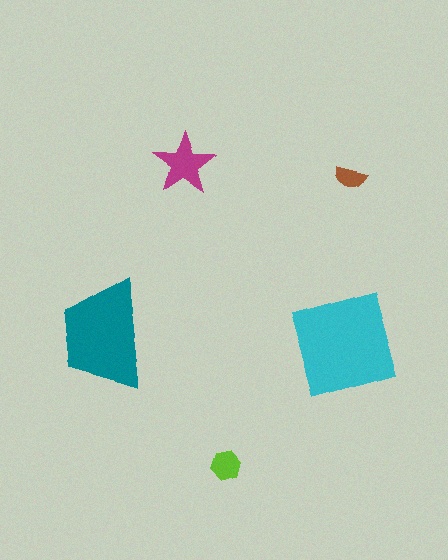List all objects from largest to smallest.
The cyan square, the teal trapezoid, the magenta star, the lime hexagon, the brown semicircle.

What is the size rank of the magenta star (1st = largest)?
3rd.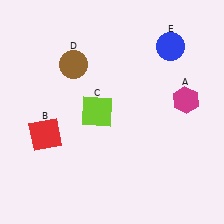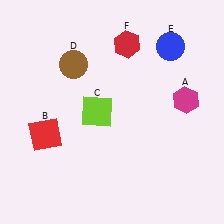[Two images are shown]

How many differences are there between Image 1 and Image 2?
There is 1 difference between the two images.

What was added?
A red hexagon (F) was added in Image 2.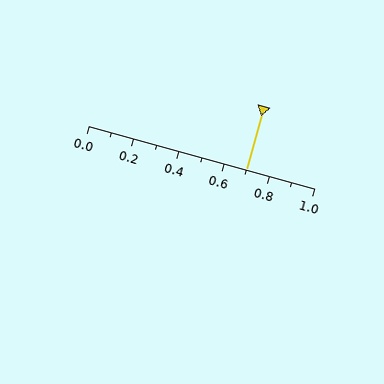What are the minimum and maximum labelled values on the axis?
The axis runs from 0.0 to 1.0.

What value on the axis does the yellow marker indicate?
The marker indicates approximately 0.7.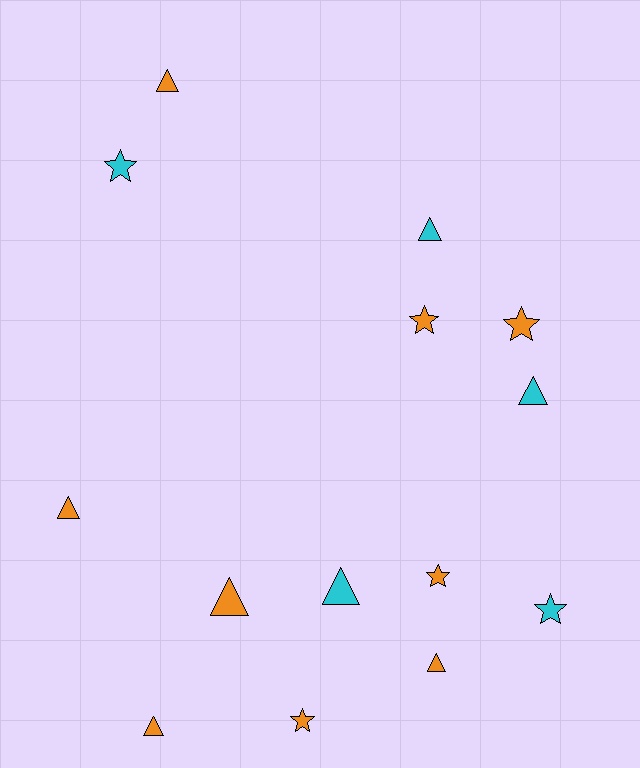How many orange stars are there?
There are 4 orange stars.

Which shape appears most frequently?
Triangle, with 8 objects.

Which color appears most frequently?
Orange, with 9 objects.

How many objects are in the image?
There are 14 objects.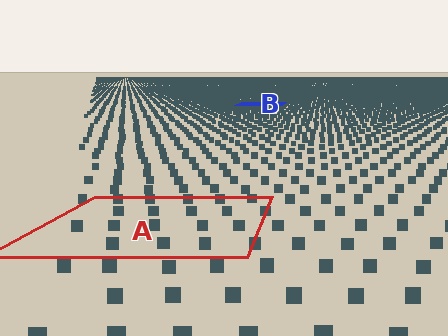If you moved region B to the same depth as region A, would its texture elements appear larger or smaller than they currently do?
They would appear larger. At a closer depth, the same texture elements are projected at a bigger on-screen size.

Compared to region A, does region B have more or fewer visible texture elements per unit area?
Region B has more texture elements per unit area — they are packed more densely because it is farther away.